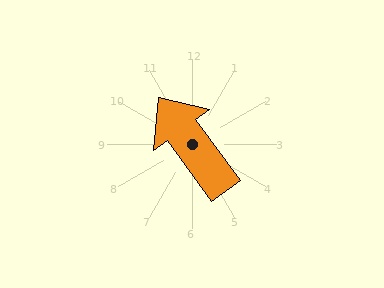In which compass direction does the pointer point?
Northwest.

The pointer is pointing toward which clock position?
Roughly 11 o'clock.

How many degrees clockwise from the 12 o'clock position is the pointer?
Approximately 324 degrees.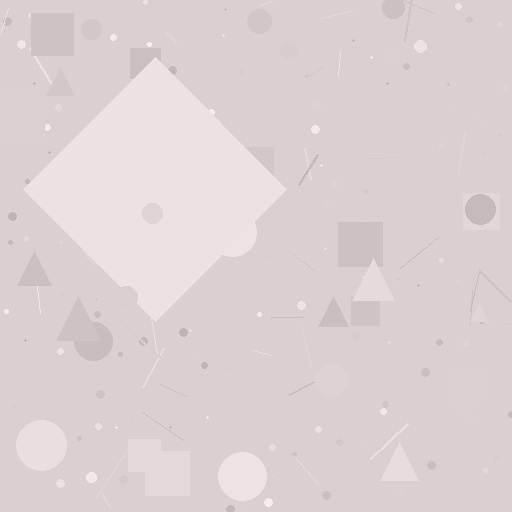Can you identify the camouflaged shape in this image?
The camouflaged shape is a diamond.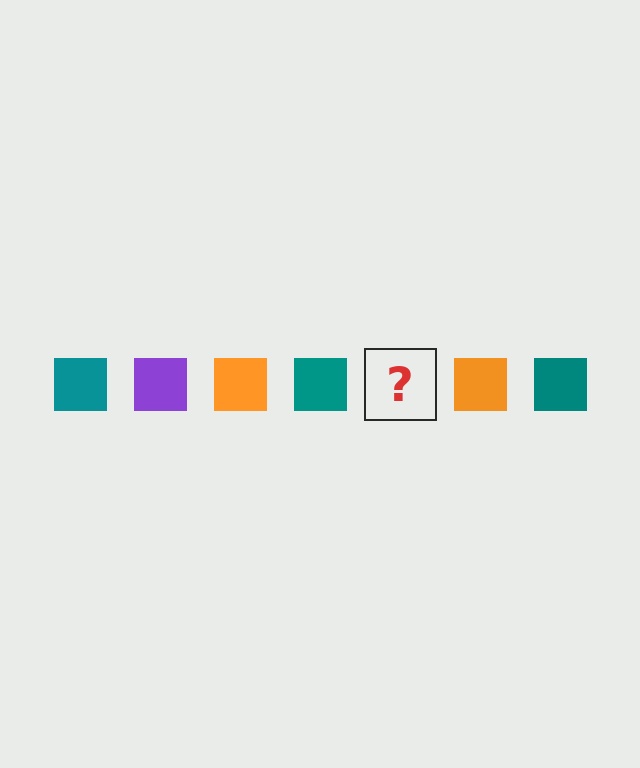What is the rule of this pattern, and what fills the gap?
The rule is that the pattern cycles through teal, purple, orange squares. The gap should be filled with a purple square.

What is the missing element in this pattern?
The missing element is a purple square.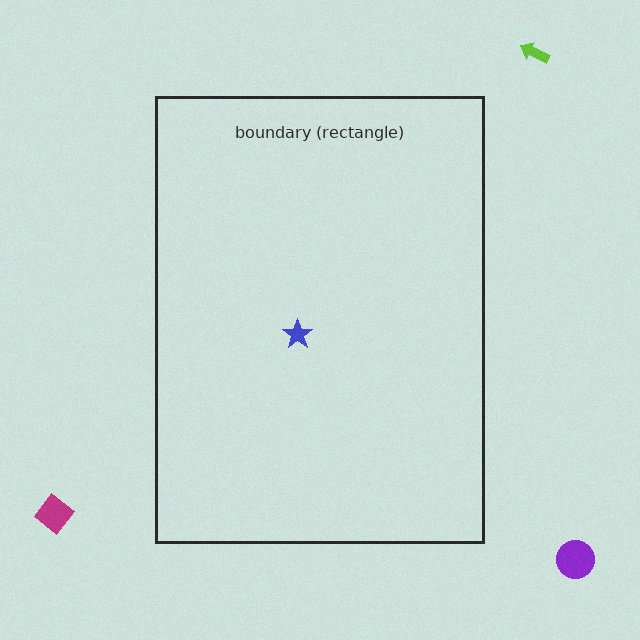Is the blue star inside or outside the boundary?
Inside.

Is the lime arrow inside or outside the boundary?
Outside.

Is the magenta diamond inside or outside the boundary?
Outside.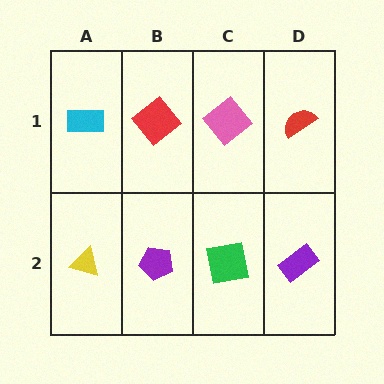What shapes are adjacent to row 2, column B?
A red diamond (row 1, column B), a yellow triangle (row 2, column A), a green square (row 2, column C).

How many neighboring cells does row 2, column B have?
3.